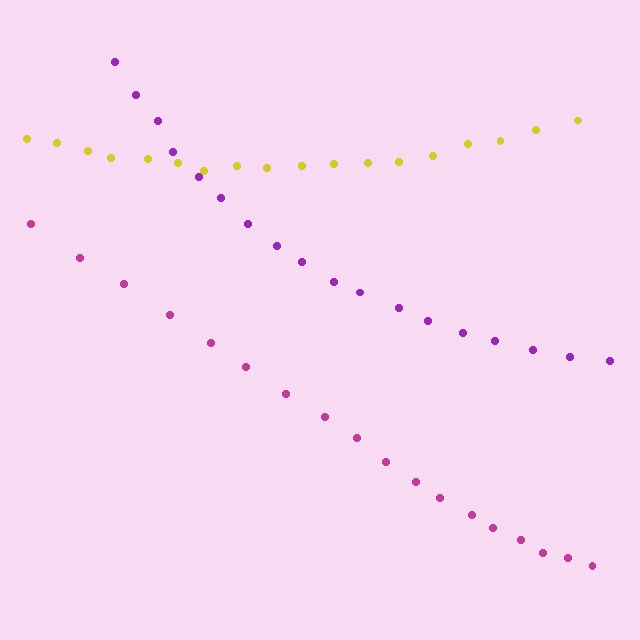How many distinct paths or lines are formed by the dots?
There are 3 distinct paths.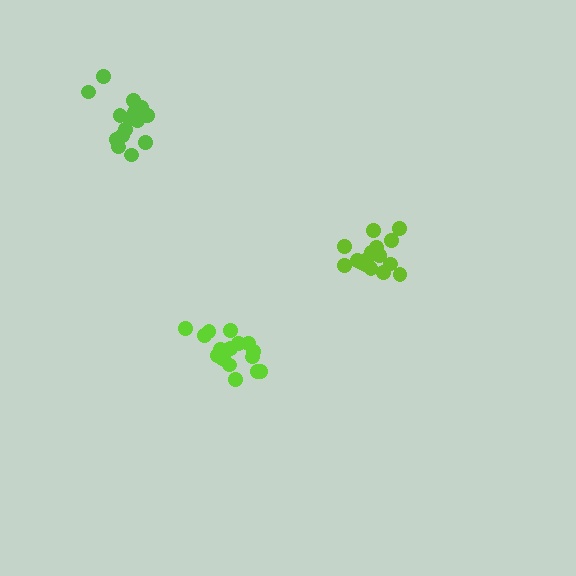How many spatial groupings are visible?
There are 3 spatial groupings.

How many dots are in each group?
Group 1: 16 dots, Group 2: 17 dots, Group 3: 16 dots (49 total).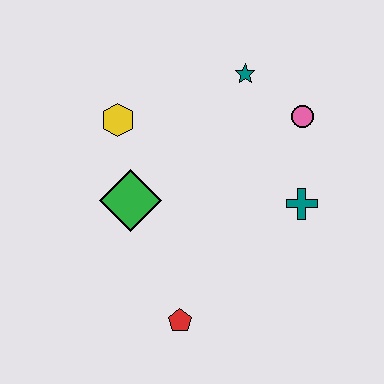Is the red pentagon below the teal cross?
Yes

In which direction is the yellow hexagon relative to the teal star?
The yellow hexagon is to the left of the teal star.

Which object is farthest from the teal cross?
The yellow hexagon is farthest from the teal cross.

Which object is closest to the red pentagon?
The green diamond is closest to the red pentagon.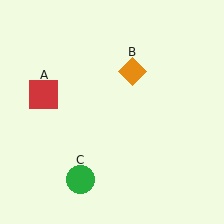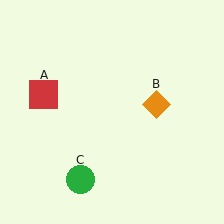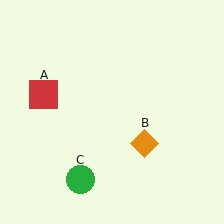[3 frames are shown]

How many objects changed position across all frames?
1 object changed position: orange diamond (object B).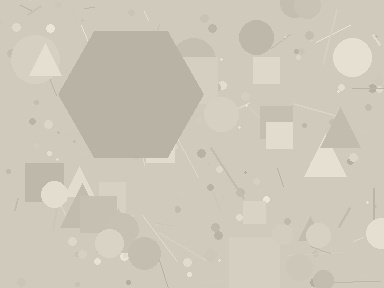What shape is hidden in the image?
A hexagon is hidden in the image.